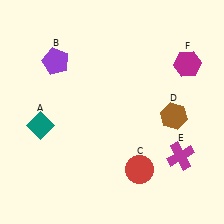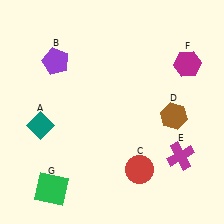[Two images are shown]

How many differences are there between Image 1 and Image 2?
There is 1 difference between the two images.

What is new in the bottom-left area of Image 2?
A green square (G) was added in the bottom-left area of Image 2.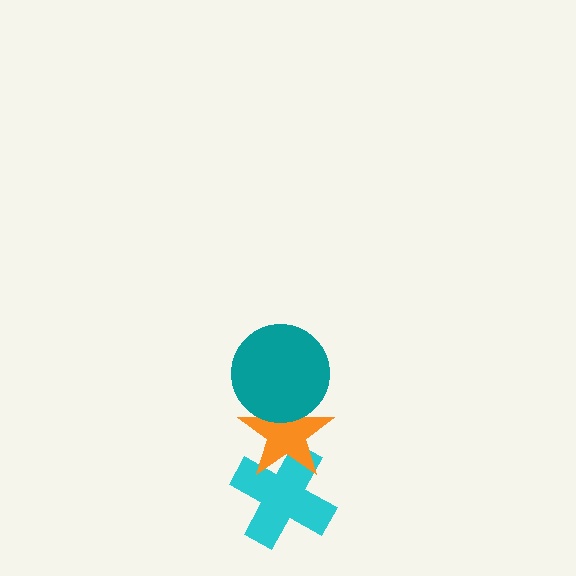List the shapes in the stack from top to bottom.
From top to bottom: the teal circle, the orange star, the cyan cross.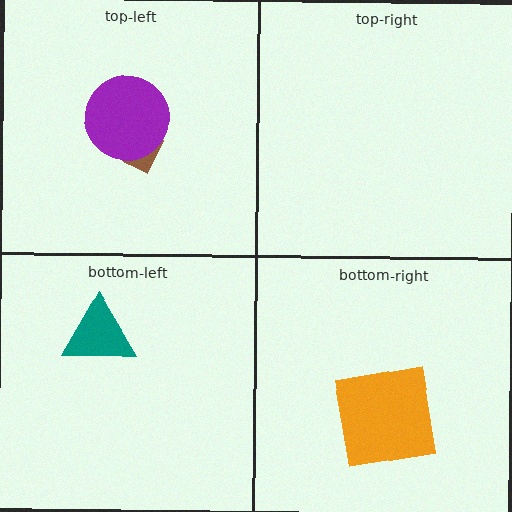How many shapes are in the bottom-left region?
1.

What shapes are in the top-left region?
The brown diamond, the purple circle.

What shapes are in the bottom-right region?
The orange square.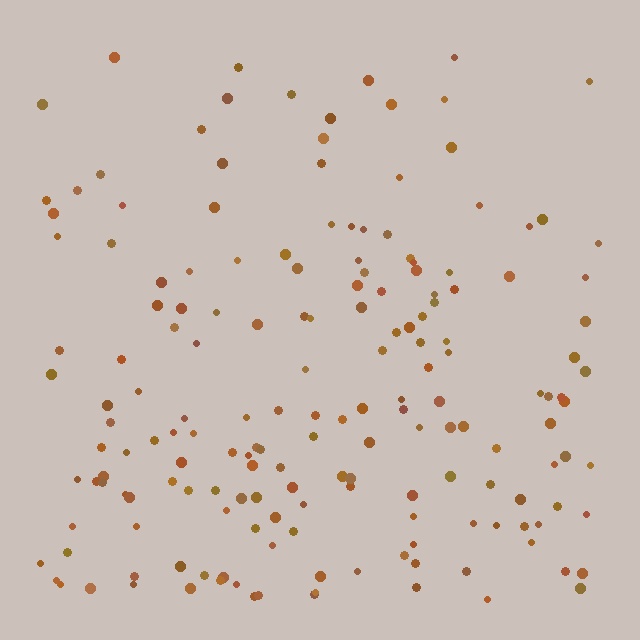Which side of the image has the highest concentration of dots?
The bottom.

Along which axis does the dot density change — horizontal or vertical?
Vertical.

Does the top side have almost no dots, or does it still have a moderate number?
Still a moderate number, just noticeably fewer than the bottom.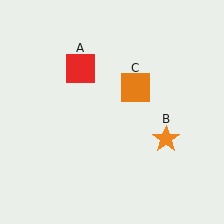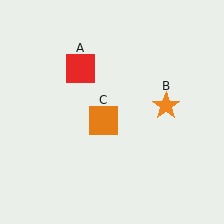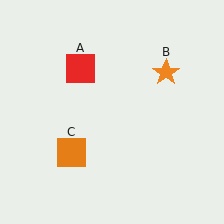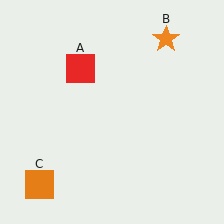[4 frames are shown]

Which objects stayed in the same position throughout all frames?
Red square (object A) remained stationary.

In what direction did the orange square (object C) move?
The orange square (object C) moved down and to the left.